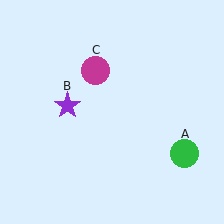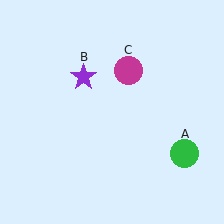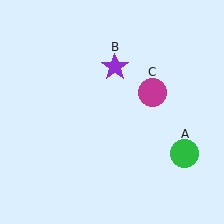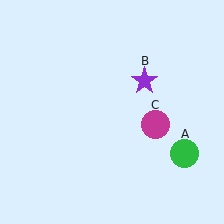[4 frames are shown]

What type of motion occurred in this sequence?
The purple star (object B), magenta circle (object C) rotated clockwise around the center of the scene.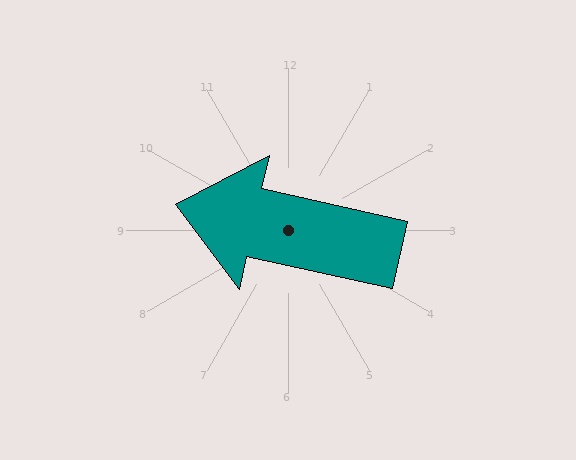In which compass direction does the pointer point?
West.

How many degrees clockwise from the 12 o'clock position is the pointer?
Approximately 283 degrees.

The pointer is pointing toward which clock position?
Roughly 9 o'clock.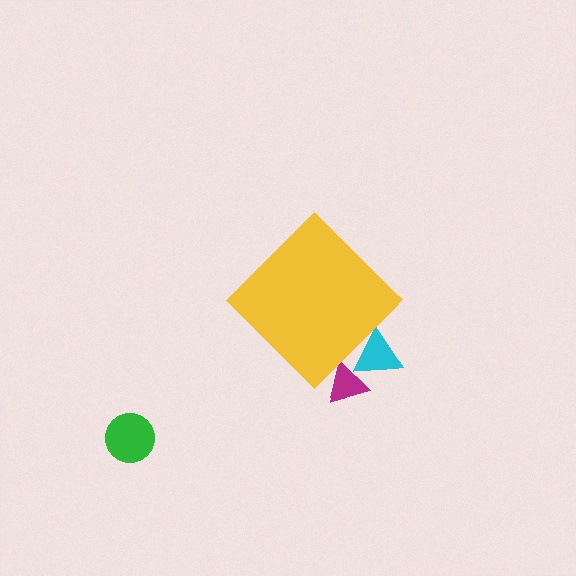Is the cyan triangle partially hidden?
Yes, the cyan triangle is partially hidden behind the yellow diamond.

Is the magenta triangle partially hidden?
Yes, the magenta triangle is partially hidden behind the yellow diamond.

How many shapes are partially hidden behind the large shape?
2 shapes are partially hidden.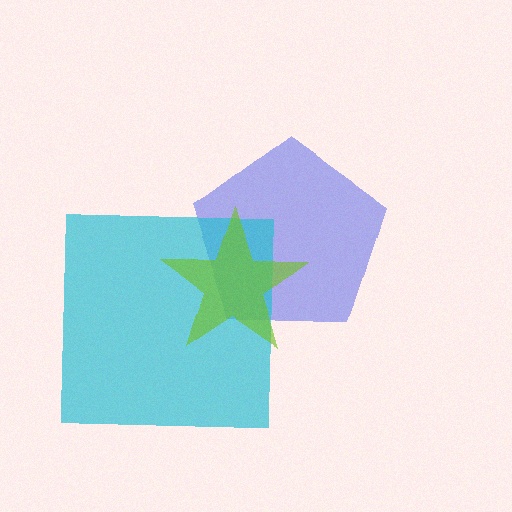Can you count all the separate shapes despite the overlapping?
Yes, there are 3 separate shapes.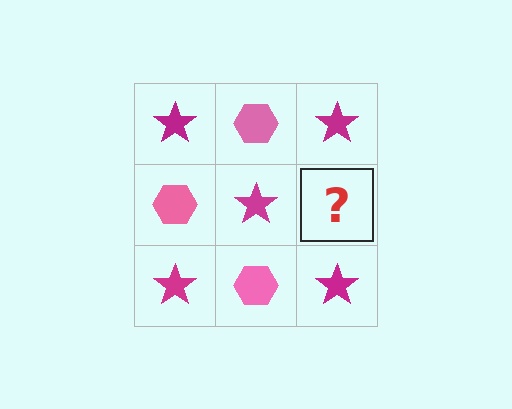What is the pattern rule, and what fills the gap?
The rule is that it alternates magenta star and pink hexagon in a checkerboard pattern. The gap should be filled with a pink hexagon.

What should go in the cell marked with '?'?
The missing cell should contain a pink hexagon.